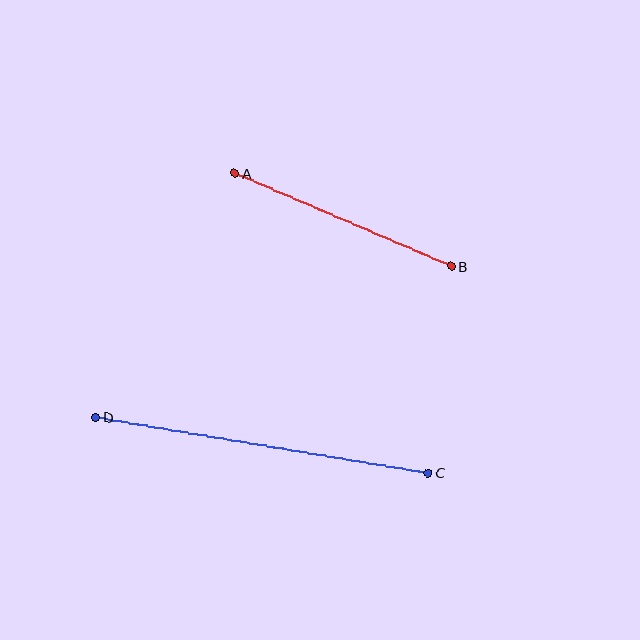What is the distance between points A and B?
The distance is approximately 235 pixels.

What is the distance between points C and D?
The distance is approximately 338 pixels.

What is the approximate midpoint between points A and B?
The midpoint is at approximately (343, 220) pixels.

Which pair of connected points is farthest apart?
Points C and D are farthest apart.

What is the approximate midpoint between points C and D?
The midpoint is at approximately (262, 445) pixels.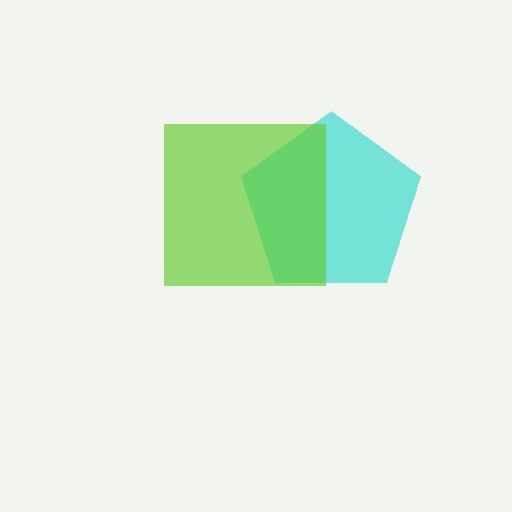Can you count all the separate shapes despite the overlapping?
Yes, there are 2 separate shapes.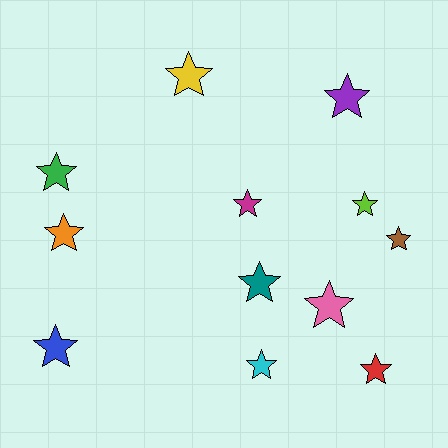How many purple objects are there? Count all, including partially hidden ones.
There is 1 purple object.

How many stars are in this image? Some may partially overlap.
There are 12 stars.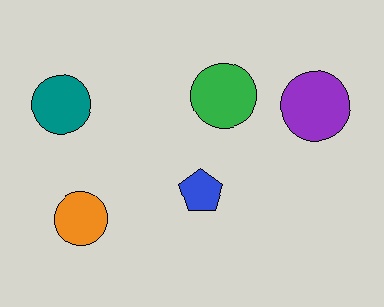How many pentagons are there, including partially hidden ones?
There is 1 pentagon.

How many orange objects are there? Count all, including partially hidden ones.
There is 1 orange object.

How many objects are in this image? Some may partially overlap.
There are 5 objects.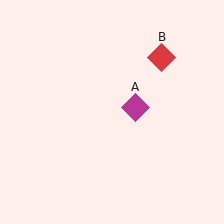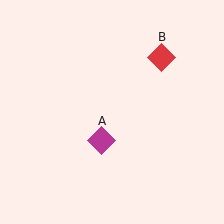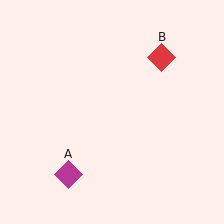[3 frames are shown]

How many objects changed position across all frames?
1 object changed position: magenta diamond (object A).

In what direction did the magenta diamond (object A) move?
The magenta diamond (object A) moved down and to the left.